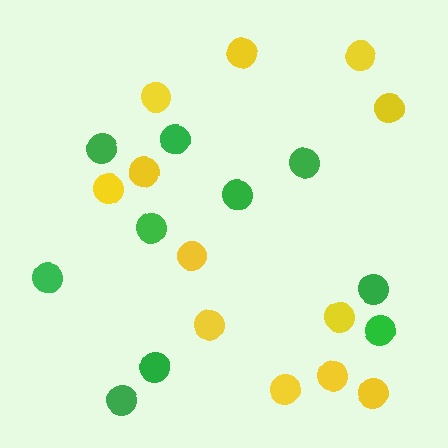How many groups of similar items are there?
There are 2 groups: one group of yellow circles (12) and one group of green circles (10).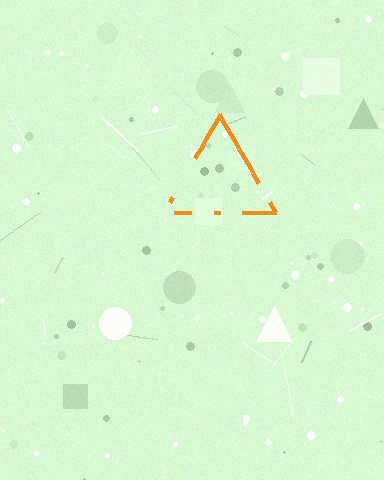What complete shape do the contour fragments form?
The contour fragments form a triangle.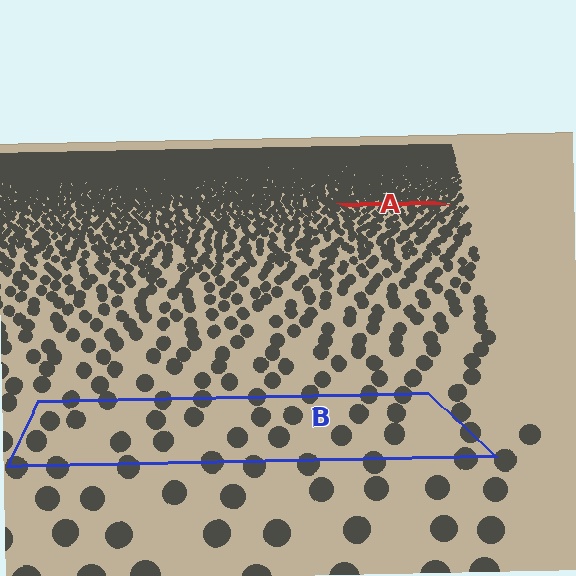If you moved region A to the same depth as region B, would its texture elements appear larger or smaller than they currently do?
They would appear larger. At a closer depth, the same texture elements are projected at a bigger on-screen size.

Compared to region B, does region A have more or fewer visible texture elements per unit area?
Region A has more texture elements per unit area — they are packed more densely because it is farther away.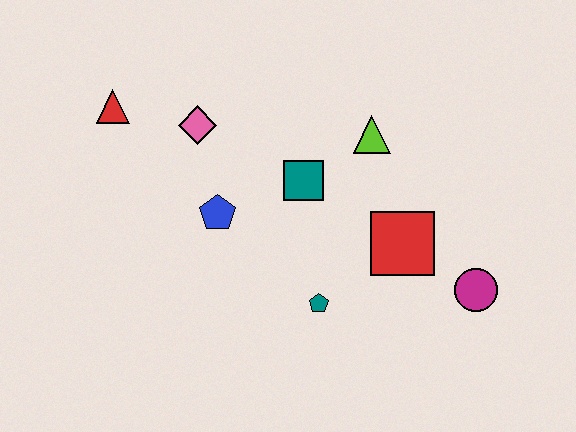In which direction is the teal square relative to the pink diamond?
The teal square is to the right of the pink diamond.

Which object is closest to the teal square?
The lime triangle is closest to the teal square.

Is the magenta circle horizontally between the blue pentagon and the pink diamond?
No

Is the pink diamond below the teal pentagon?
No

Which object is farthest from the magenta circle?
The red triangle is farthest from the magenta circle.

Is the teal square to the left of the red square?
Yes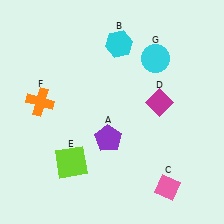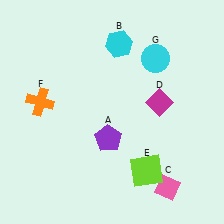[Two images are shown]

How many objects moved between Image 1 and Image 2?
1 object moved between the two images.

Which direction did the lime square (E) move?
The lime square (E) moved right.